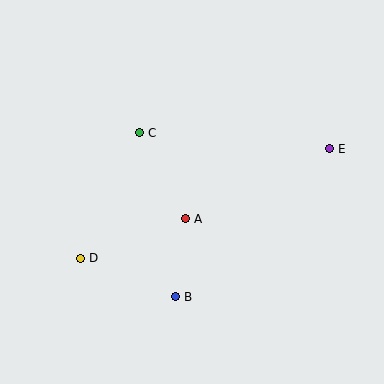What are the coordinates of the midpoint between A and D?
The midpoint between A and D is at (133, 239).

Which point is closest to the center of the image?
Point A at (185, 219) is closest to the center.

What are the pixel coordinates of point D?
Point D is at (80, 258).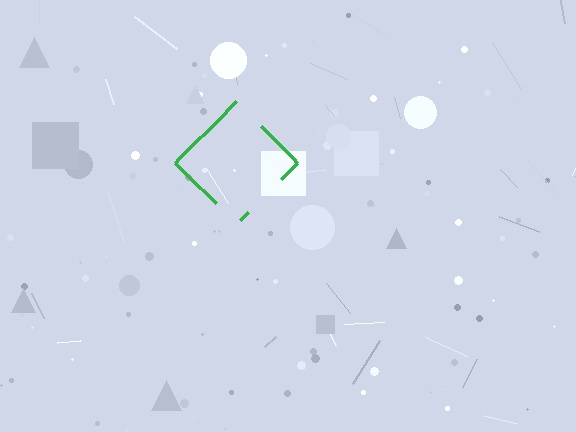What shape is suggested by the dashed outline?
The dashed outline suggests a diamond.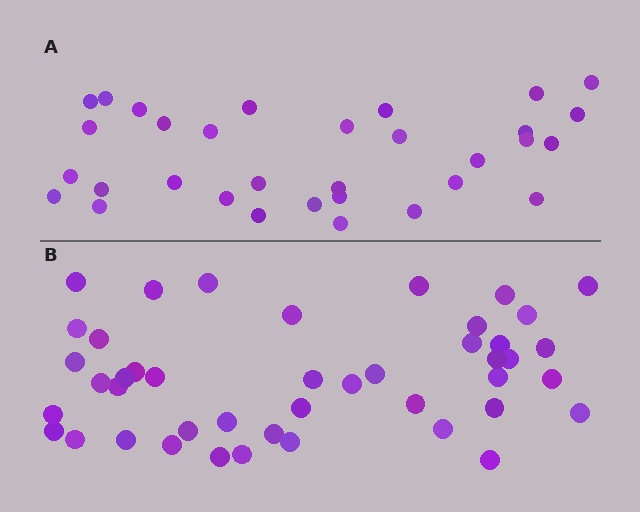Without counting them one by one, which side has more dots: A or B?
Region B (the bottom region) has more dots.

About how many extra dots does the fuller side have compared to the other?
Region B has roughly 12 or so more dots than region A.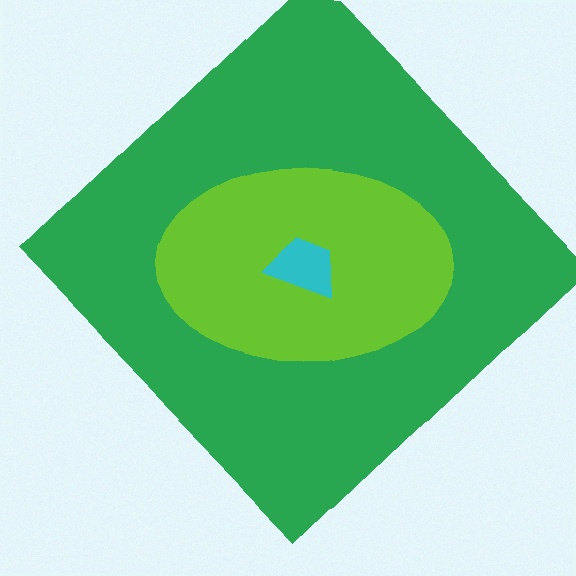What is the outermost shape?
The green diamond.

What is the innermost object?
The cyan trapezoid.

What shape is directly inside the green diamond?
The lime ellipse.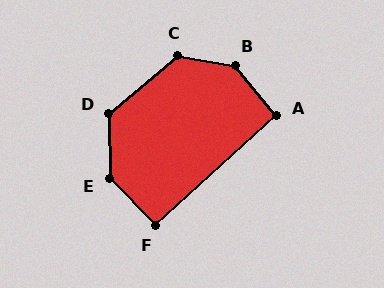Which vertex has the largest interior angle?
B, at approximately 140 degrees.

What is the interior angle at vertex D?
Approximately 128 degrees (obtuse).